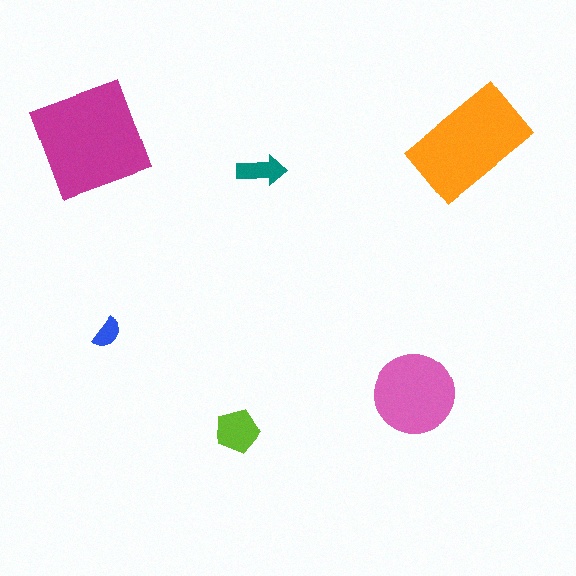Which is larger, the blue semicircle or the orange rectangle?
The orange rectangle.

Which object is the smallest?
The blue semicircle.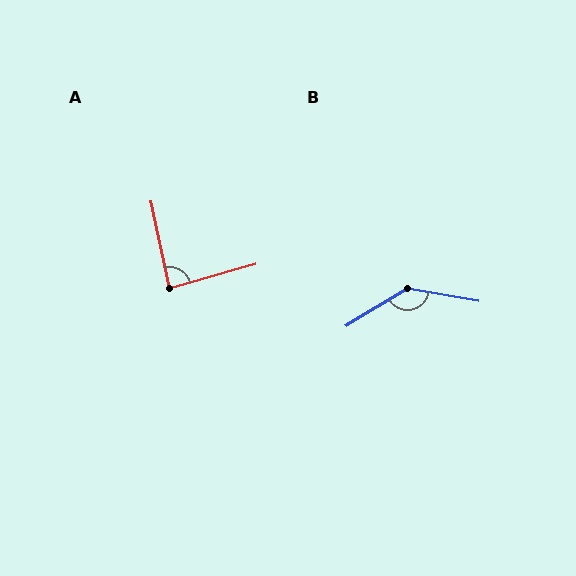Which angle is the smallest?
A, at approximately 86 degrees.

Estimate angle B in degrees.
Approximately 138 degrees.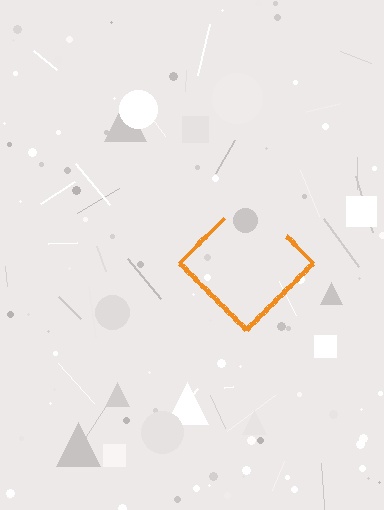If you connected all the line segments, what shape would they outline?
They would outline a diamond.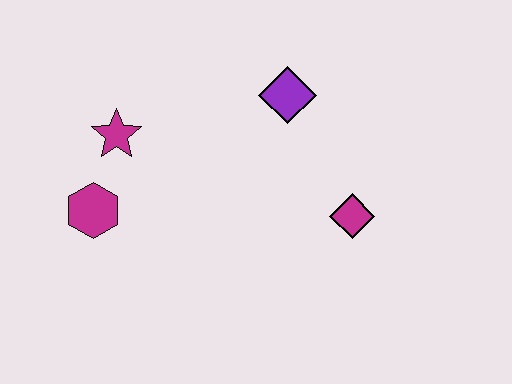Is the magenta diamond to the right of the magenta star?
Yes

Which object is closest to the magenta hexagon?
The magenta star is closest to the magenta hexagon.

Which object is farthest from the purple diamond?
The magenta hexagon is farthest from the purple diamond.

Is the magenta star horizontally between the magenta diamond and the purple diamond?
No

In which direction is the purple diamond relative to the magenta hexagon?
The purple diamond is to the right of the magenta hexagon.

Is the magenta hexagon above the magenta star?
No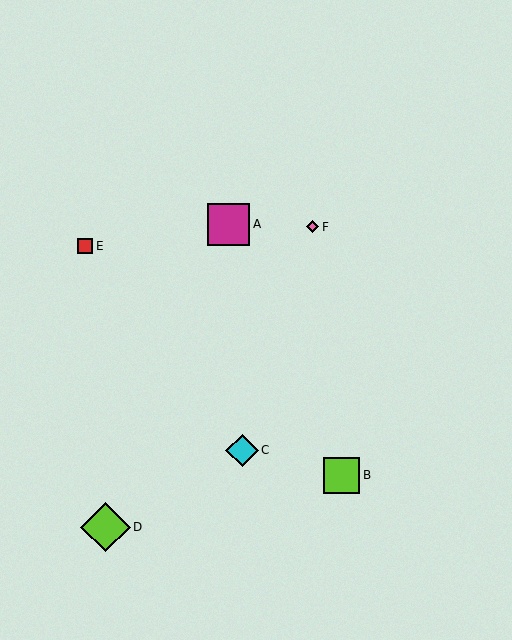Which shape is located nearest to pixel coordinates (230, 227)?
The magenta square (labeled A) at (228, 224) is nearest to that location.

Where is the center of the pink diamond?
The center of the pink diamond is at (313, 227).